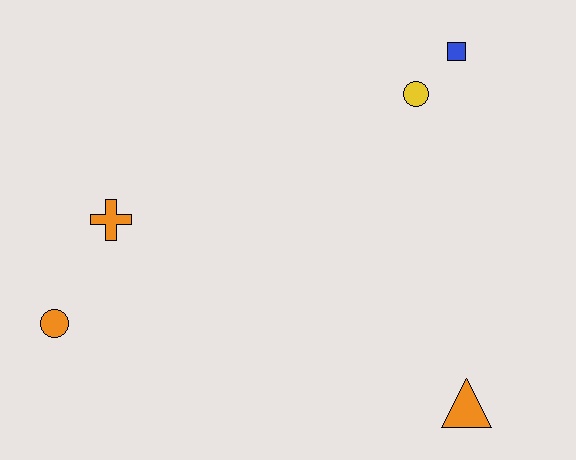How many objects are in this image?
There are 5 objects.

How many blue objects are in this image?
There is 1 blue object.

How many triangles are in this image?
There is 1 triangle.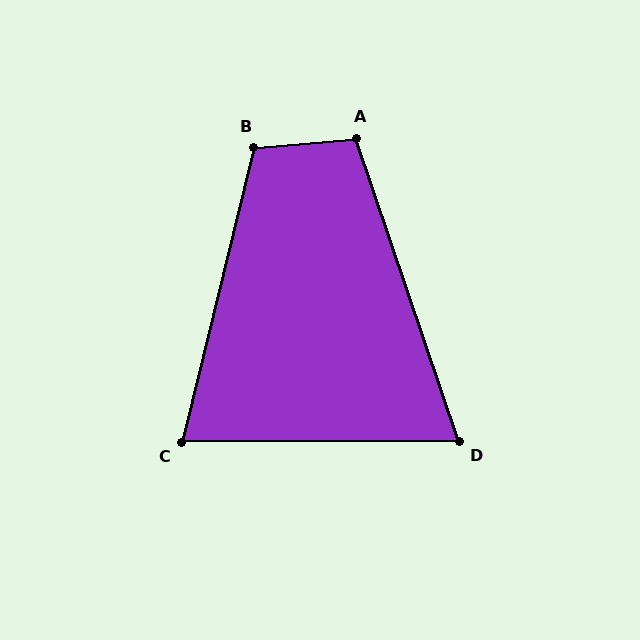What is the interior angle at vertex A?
Approximately 104 degrees (obtuse).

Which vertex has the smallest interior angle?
D, at approximately 71 degrees.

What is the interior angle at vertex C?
Approximately 76 degrees (acute).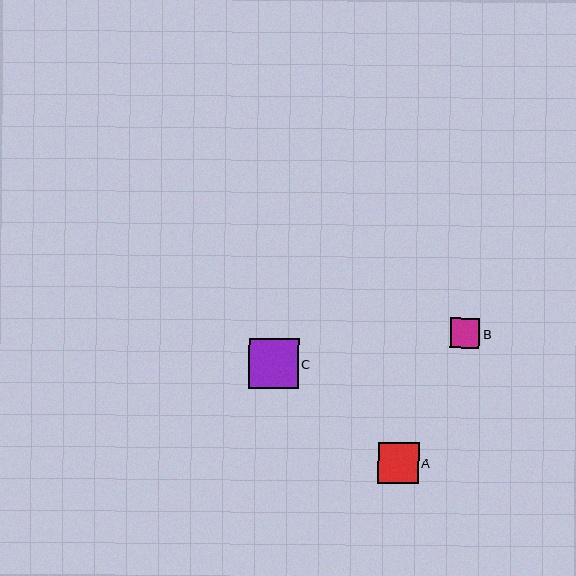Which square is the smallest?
Square B is the smallest with a size of approximately 29 pixels.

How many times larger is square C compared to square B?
Square C is approximately 1.7 times the size of square B.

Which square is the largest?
Square C is the largest with a size of approximately 50 pixels.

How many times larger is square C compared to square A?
Square C is approximately 1.2 times the size of square A.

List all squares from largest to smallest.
From largest to smallest: C, A, B.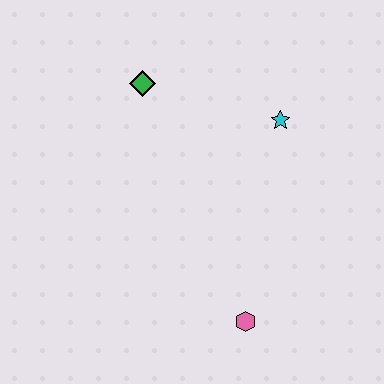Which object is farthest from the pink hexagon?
The green diamond is farthest from the pink hexagon.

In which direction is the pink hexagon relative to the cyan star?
The pink hexagon is below the cyan star.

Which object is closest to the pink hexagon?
The cyan star is closest to the pink hexagon.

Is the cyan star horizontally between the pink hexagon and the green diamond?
No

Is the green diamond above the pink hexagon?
Yes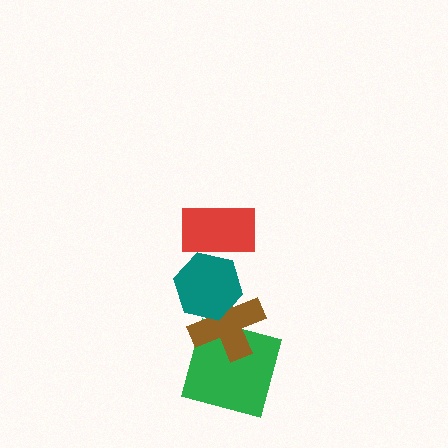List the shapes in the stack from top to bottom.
From top to bottom: the red rectangle, the teal hexagon, the brown cross, the green square.